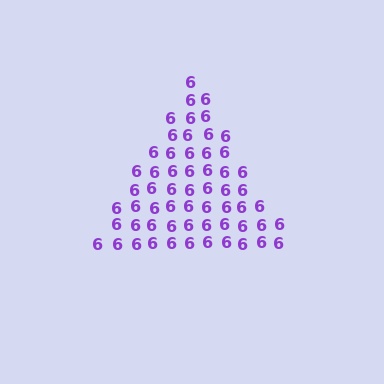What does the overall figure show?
The overall figure shows a triangle.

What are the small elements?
The small elements are digit 6's.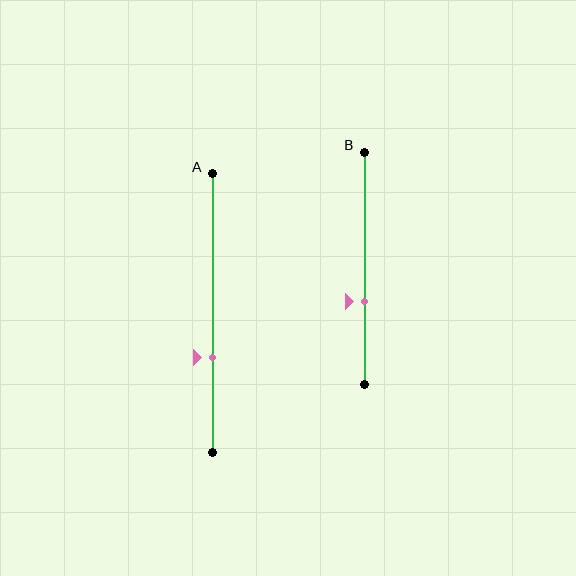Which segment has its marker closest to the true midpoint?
Segment B has its marker closest to the true midpoint.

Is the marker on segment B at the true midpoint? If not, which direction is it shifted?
No, the marker on segment B is shifted downward by about 14% of the segment length.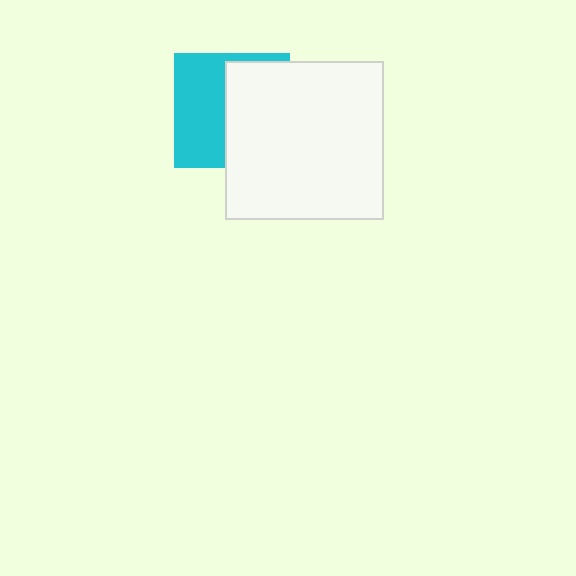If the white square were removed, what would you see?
You would see the complete cyan square.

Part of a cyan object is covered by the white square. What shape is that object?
It is a square.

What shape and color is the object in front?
The object in front is a white square.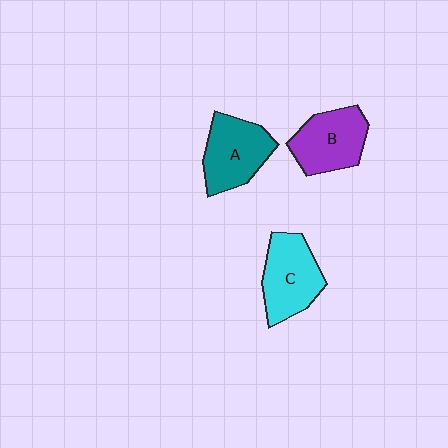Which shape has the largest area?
Shape C (cyan).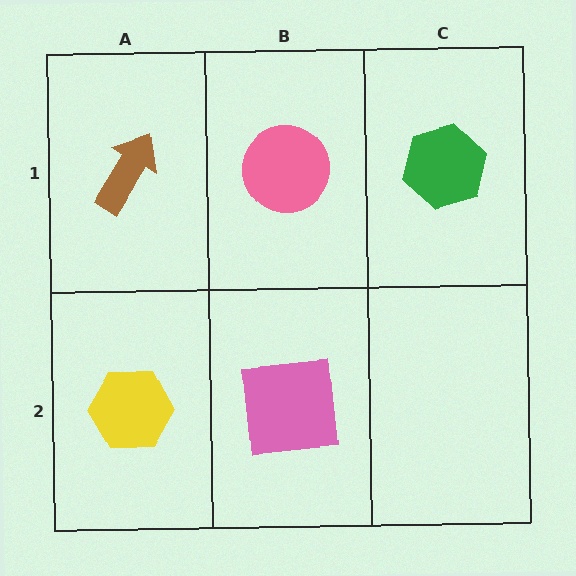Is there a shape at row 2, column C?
No, that cell is empty.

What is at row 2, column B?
A pink square.